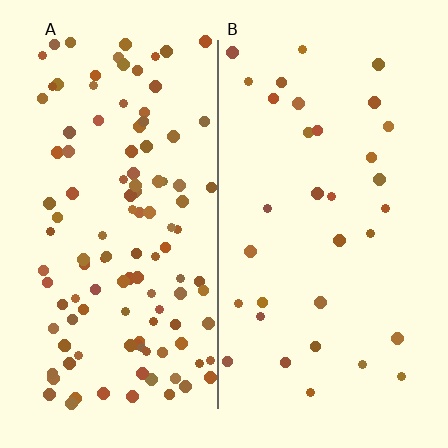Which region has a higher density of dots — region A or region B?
A (the left).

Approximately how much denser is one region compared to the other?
Approximately 3.5× — region A over region B.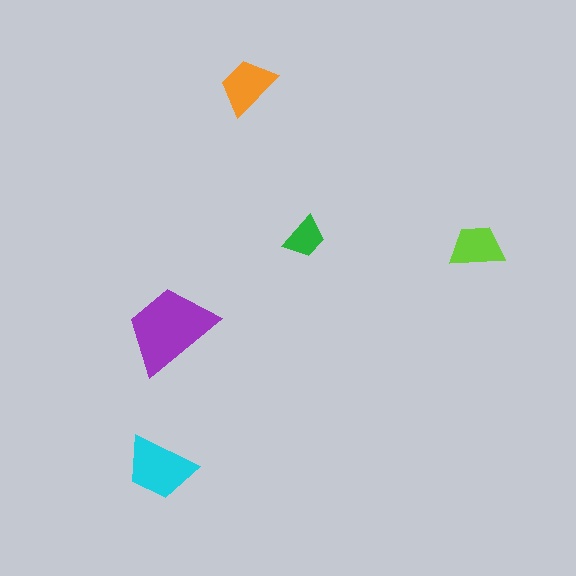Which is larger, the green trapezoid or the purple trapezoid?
The purple one.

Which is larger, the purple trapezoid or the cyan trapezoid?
The purple one.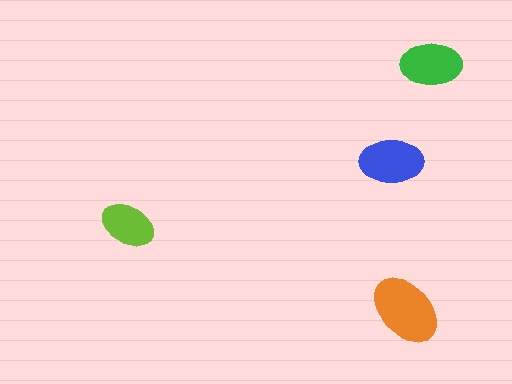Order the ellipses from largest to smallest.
the orange one, the blue one, the green one, the lime one.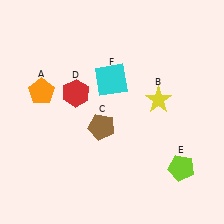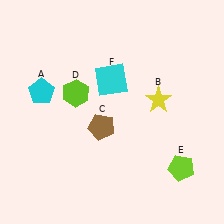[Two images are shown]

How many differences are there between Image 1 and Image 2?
There are 2 differences between the two images.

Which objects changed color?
A changed from orange to cyan. D changed from red to lime.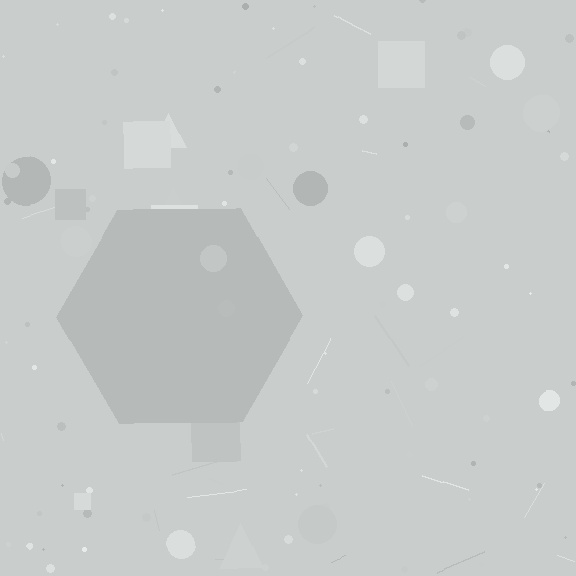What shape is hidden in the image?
A hexagon is hidden in the image.